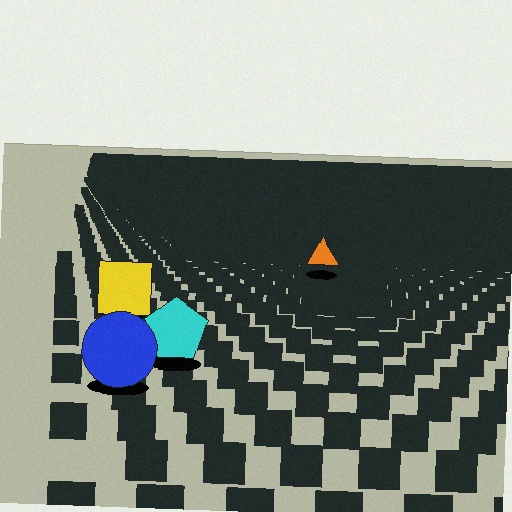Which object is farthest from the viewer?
The orange triangle is farthest from the viewer. It appears smaller and the ground texture around it is denser.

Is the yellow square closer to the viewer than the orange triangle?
Yes. The yellow square is closer — you can tell from the texture gradient: the ground texture is coarser near it.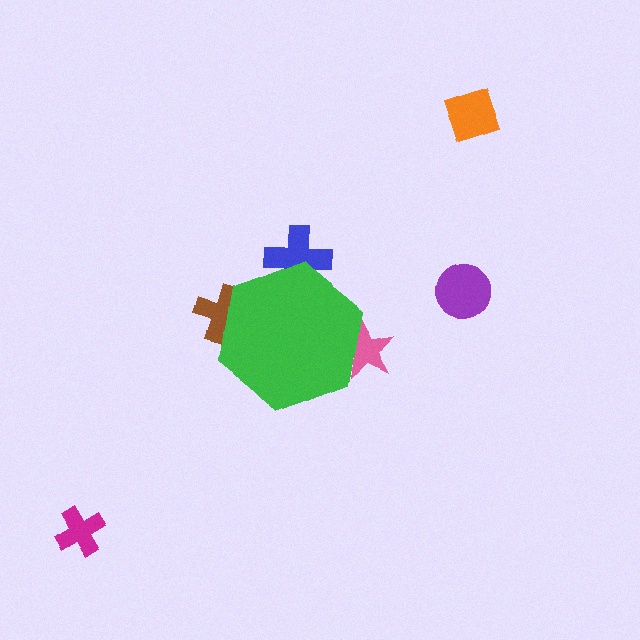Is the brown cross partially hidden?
Yes, the brown cross is partially hidden behind the green hexagon.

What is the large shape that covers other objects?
A green hexagon.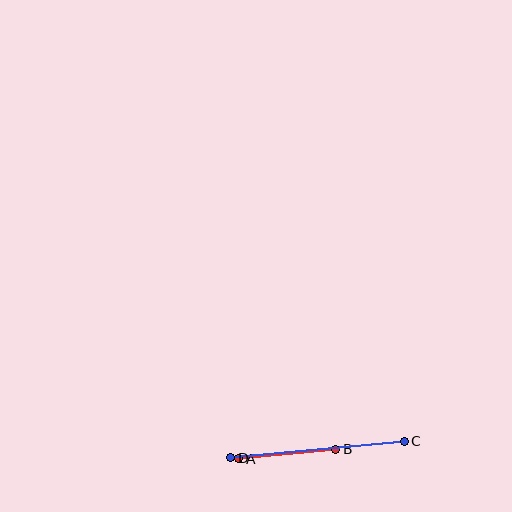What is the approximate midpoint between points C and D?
The midpoint is at approximately (318, 450) pixels.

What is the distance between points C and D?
The distance is approximately 174 pixels.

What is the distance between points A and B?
The distance is approximately 97 pixels.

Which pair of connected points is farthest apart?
Points C and D are farthest apart.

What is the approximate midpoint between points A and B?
The midpoint is at approximately (287, 454) pixels.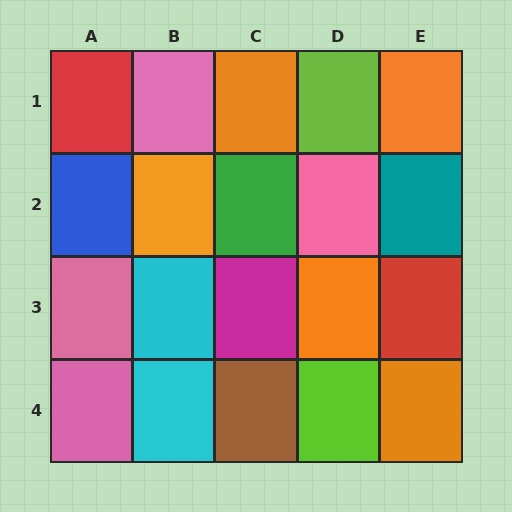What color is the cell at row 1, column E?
Orange.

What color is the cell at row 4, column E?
Orange.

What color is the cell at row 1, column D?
Lime.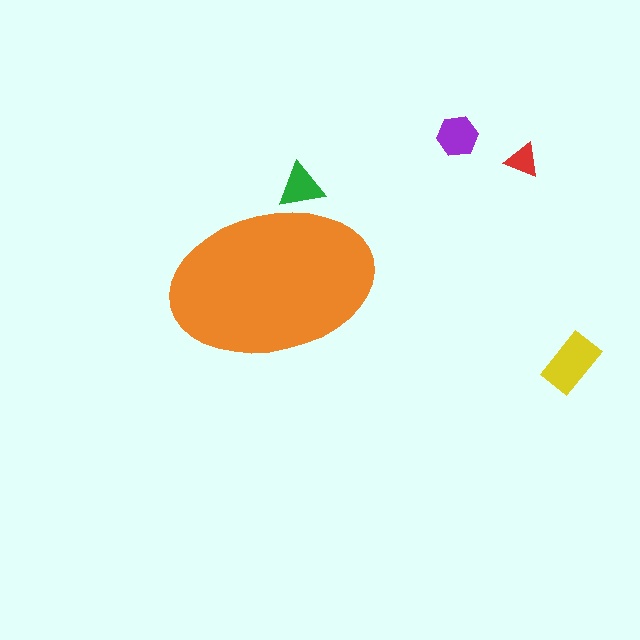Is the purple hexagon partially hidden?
No, the purple hexagon is fully visible.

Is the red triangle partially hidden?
No, the red triangle is fully visible.